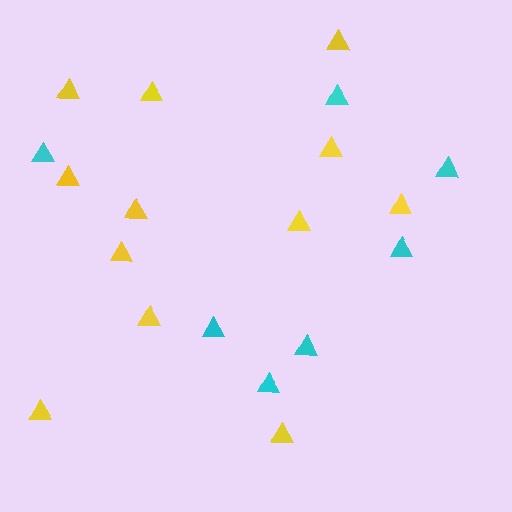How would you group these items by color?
There are 2 groups: one group of cyan triangles (7) and one group of yellow triangles (12).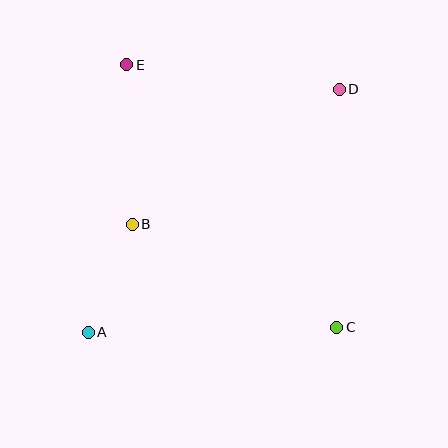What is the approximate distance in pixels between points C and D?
The distance between C and D is approximately 238 pixels.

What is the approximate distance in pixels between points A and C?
The distance between A and C is approximately 248 pixels.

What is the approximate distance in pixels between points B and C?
The distance between B and C is approximately 229 pixels.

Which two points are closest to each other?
Points A and B are closest to each other.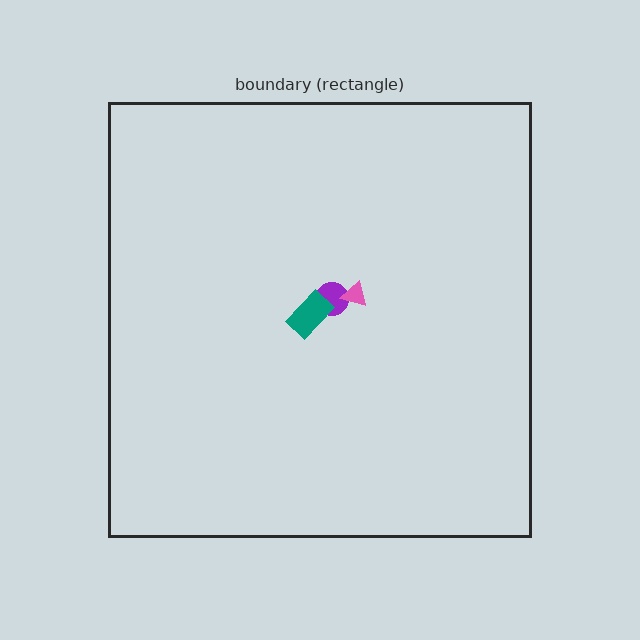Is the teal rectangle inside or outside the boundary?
Inside.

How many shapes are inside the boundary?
3 inside, 0 outside.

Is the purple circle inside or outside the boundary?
Inside.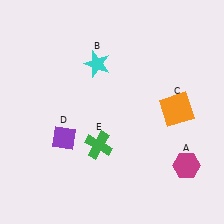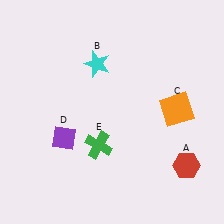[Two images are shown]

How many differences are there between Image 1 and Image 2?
There is 1 difference between the two images.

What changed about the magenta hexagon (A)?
In Image 1, A is magenta. In Image 2, it changed to red.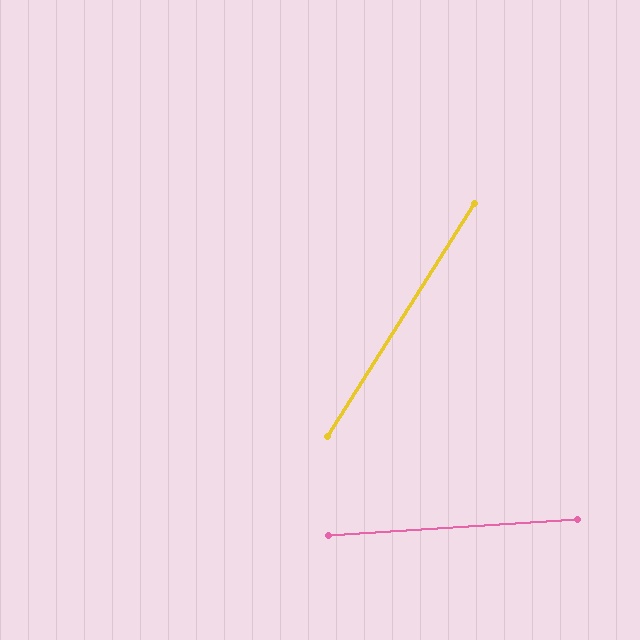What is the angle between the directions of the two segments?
Approximately 54 degrees.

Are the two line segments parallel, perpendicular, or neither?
Neither parallel nor perpendicular — they differ by about 54°.